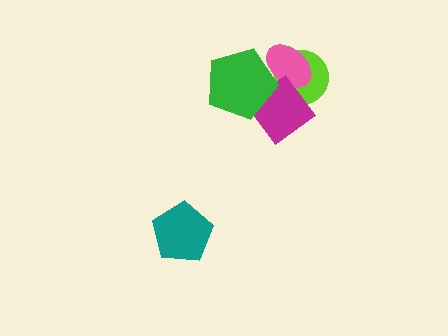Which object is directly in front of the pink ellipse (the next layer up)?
The magenta diamond is directly in front of the pink ellipse.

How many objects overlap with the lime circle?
2 objects overlap with the lime circle.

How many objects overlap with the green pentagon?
2 objects overlap with the green pentagon.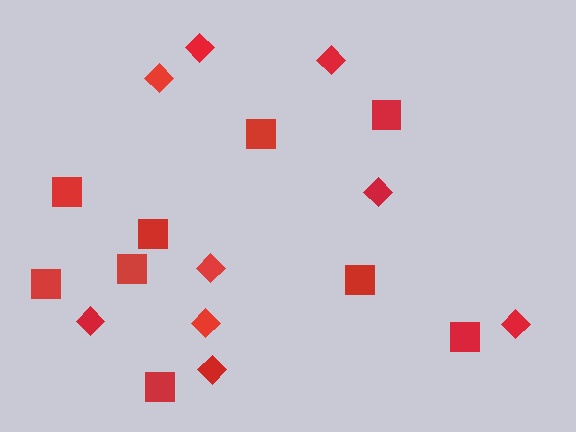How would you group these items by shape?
There are 2 groups: one group of diamonds (9) and one group of squares (9).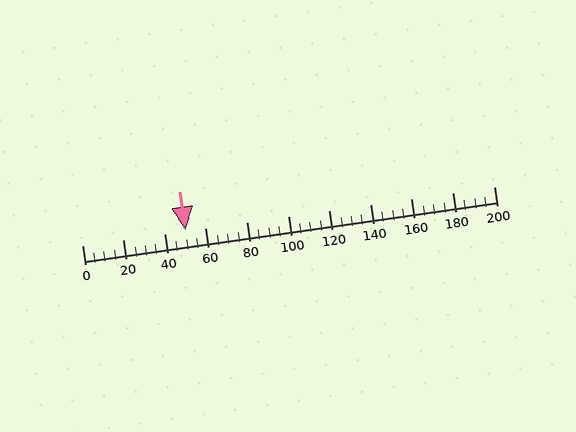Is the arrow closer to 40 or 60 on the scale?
The arrow is closer to 60.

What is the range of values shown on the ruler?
The ruler shows values from 0 to 200.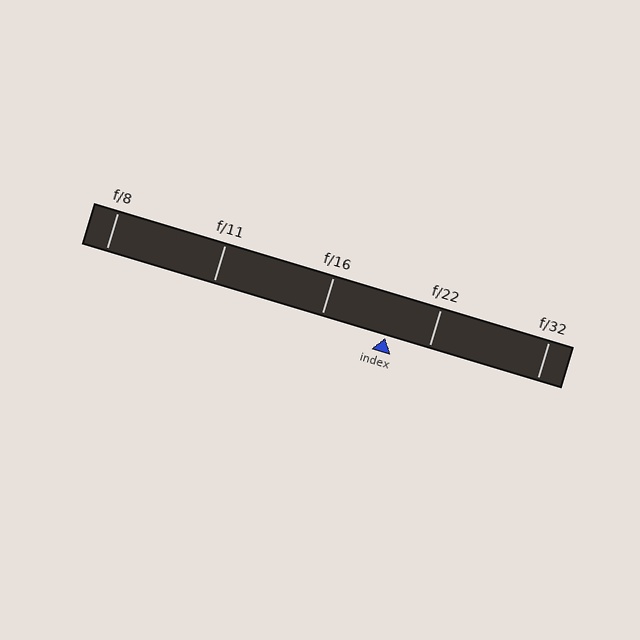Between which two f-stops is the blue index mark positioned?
The index mark is between f/16 and f/22.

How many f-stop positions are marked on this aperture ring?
There are 5 f-stop positions marked.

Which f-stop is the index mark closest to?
The index mark is closest to f/22.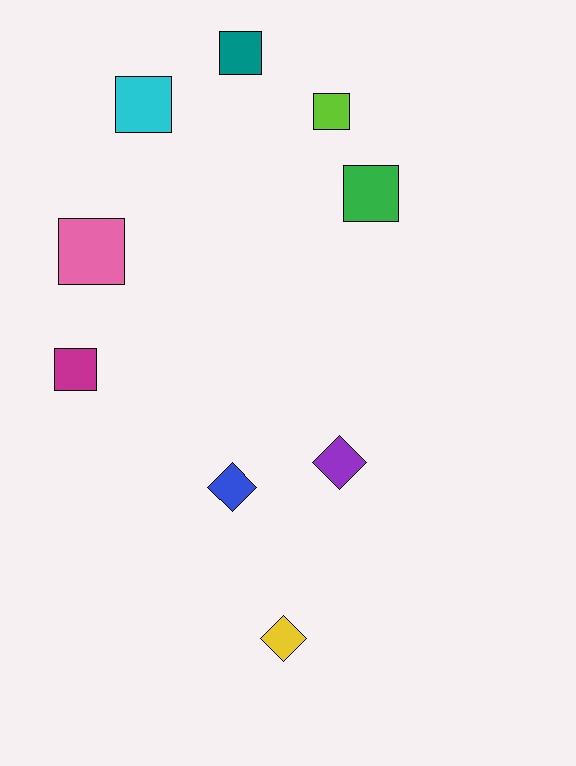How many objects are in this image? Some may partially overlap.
There are 9 objects.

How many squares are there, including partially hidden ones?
There are 6 squares.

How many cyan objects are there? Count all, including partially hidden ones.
There is 1 cyan object.